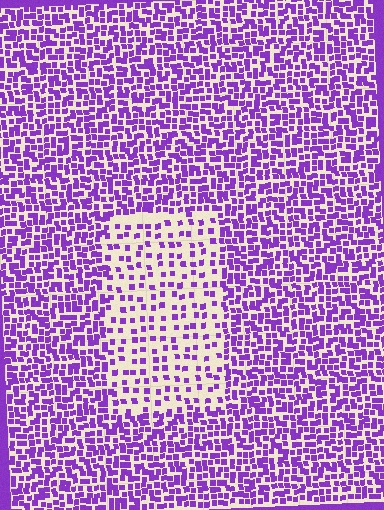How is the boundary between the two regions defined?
The boundary is defined by a change in element density (approximately 2.3x ratio). All elements are the same color, size, and shape.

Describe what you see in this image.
The image contains small purple elements arranged at two different densities. A rectangle-shaped region is visible where the elements are less densely packed than the surrounding area.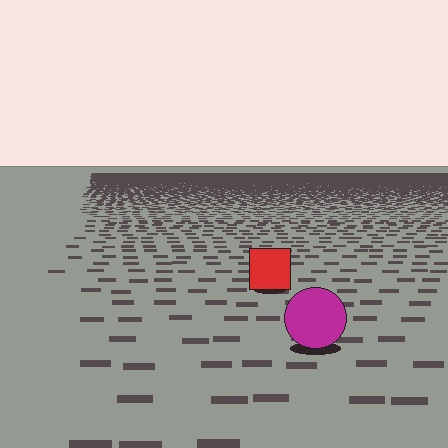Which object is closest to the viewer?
The magenta circle is closest. The texture marks near it are larger and more spread out.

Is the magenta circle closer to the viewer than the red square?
Yes. The magenta circle is closer — you can tell from the texture gradient: the ground texture is coarser near it.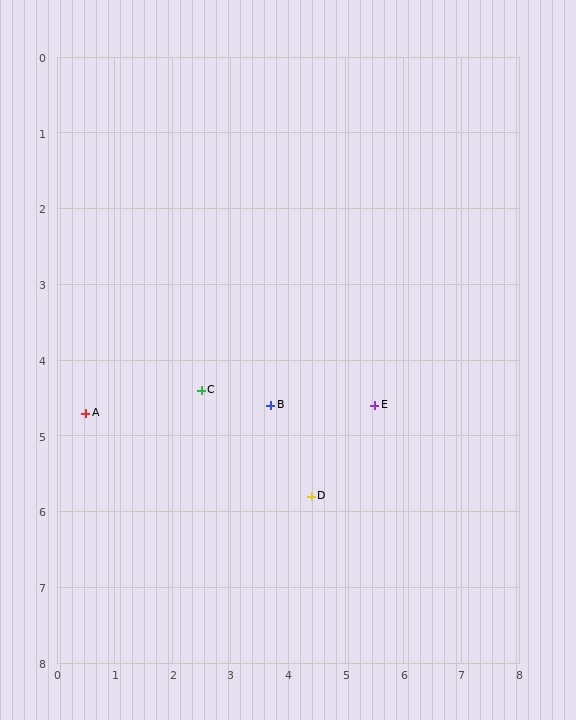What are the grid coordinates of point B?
Point B is at approximately (3.7, 4.6).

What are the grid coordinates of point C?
Point C is at approximately (2.5, 4.4).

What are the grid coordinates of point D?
Point D is at approximately (4.4, 5.8).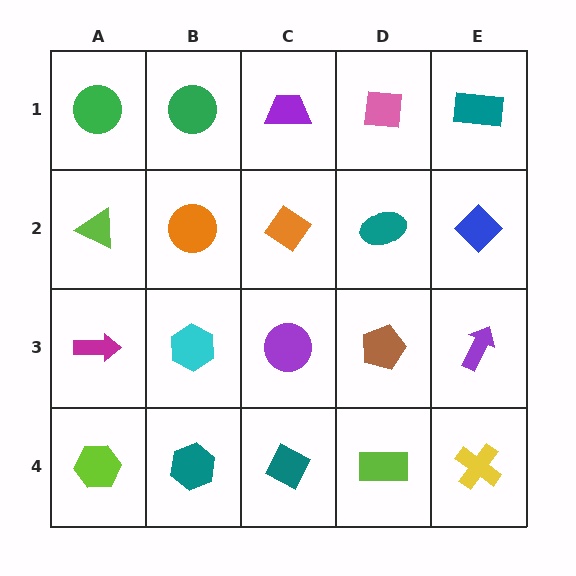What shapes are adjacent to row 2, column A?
A green circle (row 1, column A), a magenta arrow (row 3, column A), an orange circle (row 2, column B).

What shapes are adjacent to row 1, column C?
An orange diamond (row 2, column C), a green circle (row 1, column B), a pink square (row 1, column D).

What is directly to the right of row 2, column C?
A teal ellipse.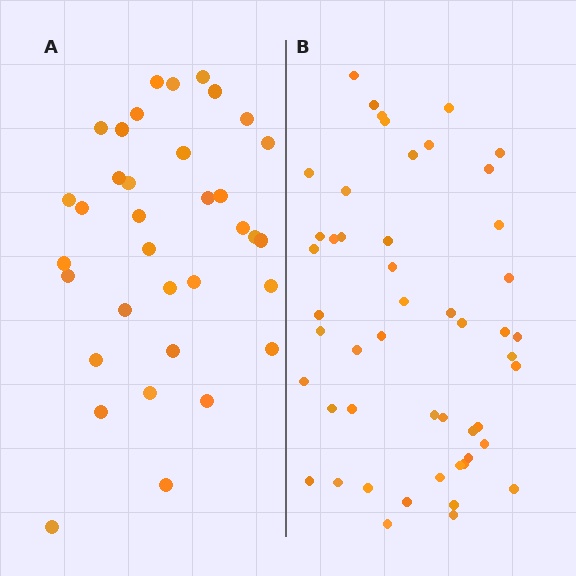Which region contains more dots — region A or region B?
Region B (the right region) has more dots.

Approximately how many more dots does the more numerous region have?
Region B has approximately 15 more dots than region A.